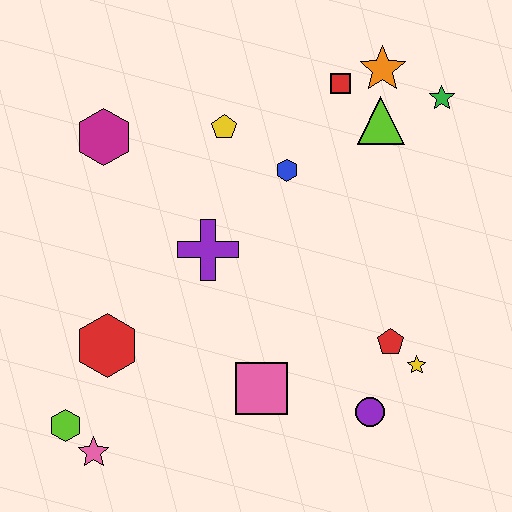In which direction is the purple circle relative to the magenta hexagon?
The purple circle is below the magenta hexagon.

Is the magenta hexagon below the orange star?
Yes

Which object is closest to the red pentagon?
The yellow star is closest to the red pentagon.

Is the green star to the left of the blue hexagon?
No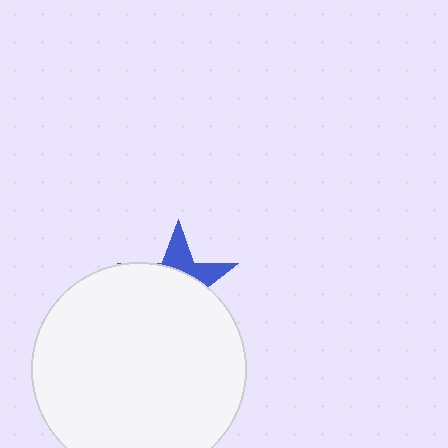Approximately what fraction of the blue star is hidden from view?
Roughly 68% of the blue star is hidden behind the white circle.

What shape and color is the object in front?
The object in front is a white circle.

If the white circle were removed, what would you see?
You would see the complete blue star.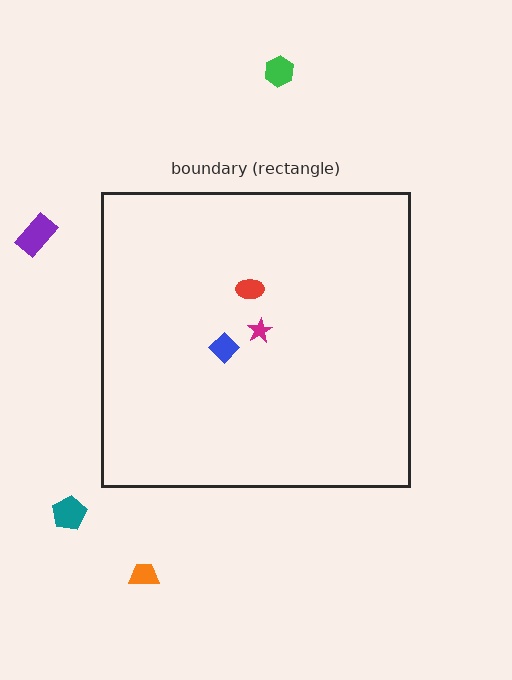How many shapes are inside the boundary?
3 inside, 4 outside.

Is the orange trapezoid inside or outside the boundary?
Outside.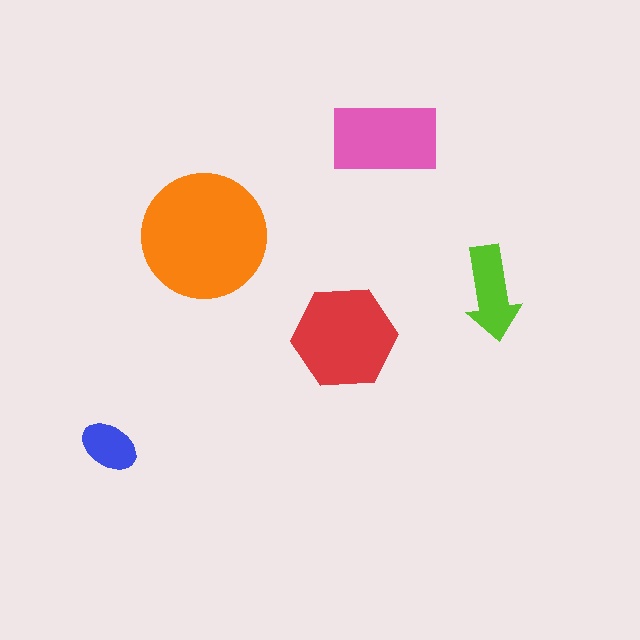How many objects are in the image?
There are 5 objects in the image.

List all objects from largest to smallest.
The orange circle, the red hexagon, the pink rectangle, the lime arrow, the blue ellipse.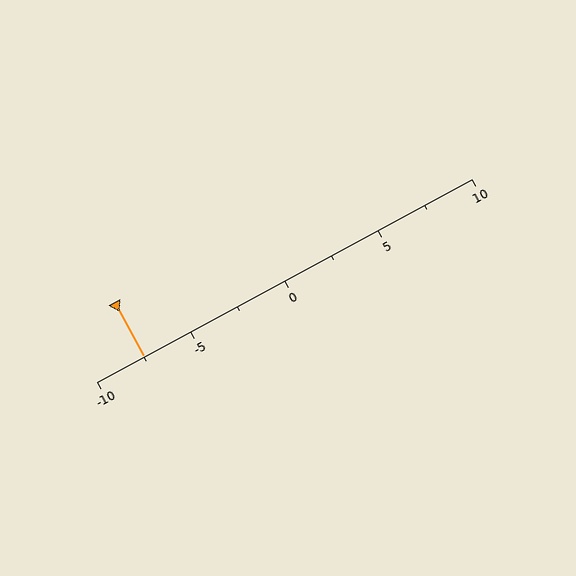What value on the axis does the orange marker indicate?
The marker indicates approximately -7.5.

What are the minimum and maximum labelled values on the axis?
The axis runs from -10 to 10.